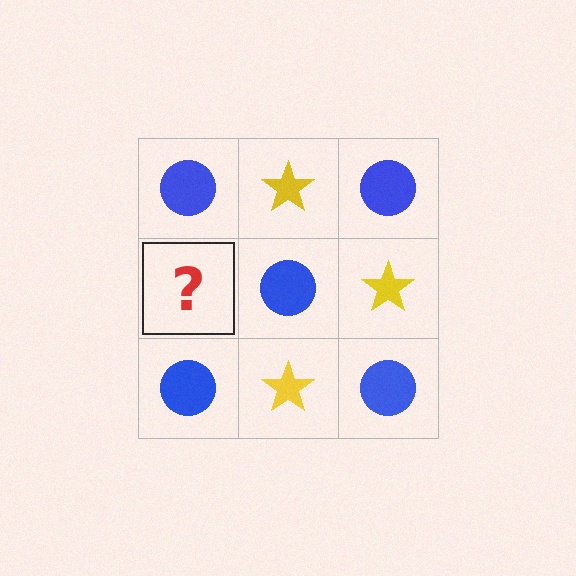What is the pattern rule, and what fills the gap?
The rule is that it alternates blue circle and yellow star in a checkerboard pattern. The gap should be filled with a yellow star.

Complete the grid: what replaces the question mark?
The question mark should be replaced with a yellow star.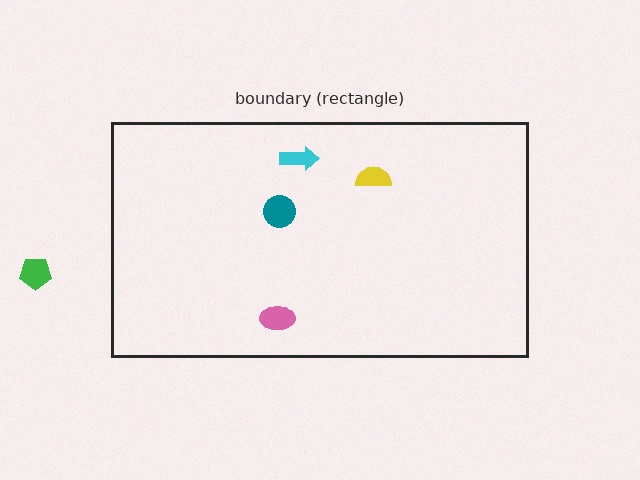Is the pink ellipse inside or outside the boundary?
Inside.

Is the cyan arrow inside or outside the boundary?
Inside.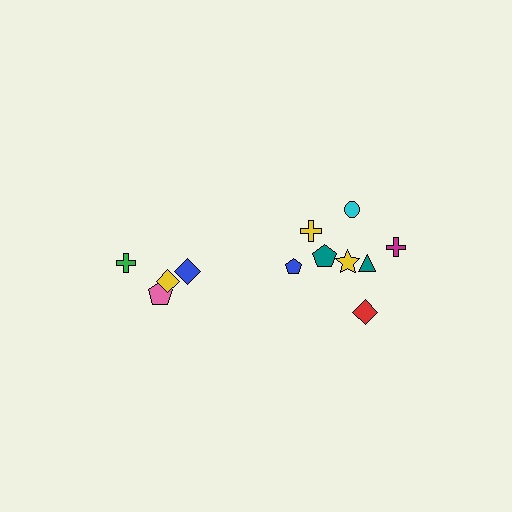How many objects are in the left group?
There are 4 objects.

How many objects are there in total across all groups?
There are 12 objects.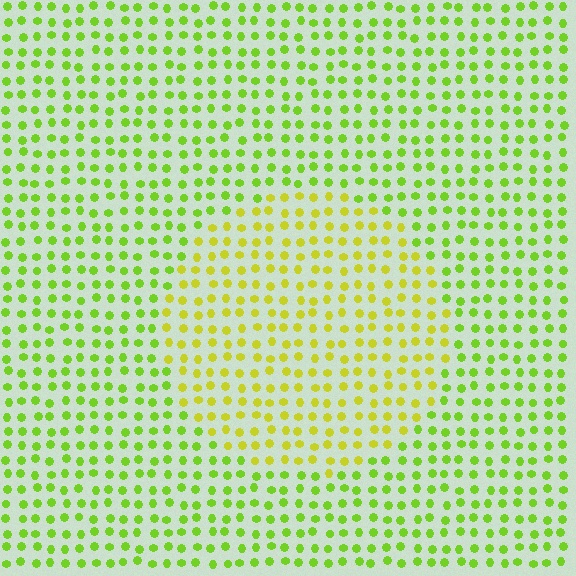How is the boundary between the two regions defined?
The boundary is defined purely by a slight shift in hue (about 29 degrees). Spacing, size, and orientation are identical on both sides.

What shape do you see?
I see a circle.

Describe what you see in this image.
The image is filled with small lime elements in a uniform arrangement. A circle-shaped region is visible where the elements are tinted to a slightly different hue, forming a subtle color boundary.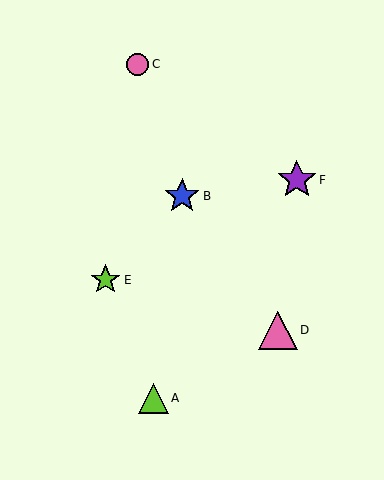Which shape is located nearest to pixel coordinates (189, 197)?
The blue star (labeled B) at (182, 196) is nearest to that location.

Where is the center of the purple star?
The center of the purple star is at (297, 180).